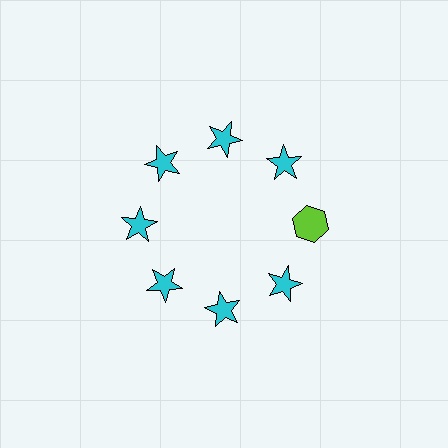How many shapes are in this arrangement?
There are 8 shapes arranged in a ring pattern.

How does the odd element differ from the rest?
It differs in both color (lime instead of cyan) and shape (hexagon instead of star).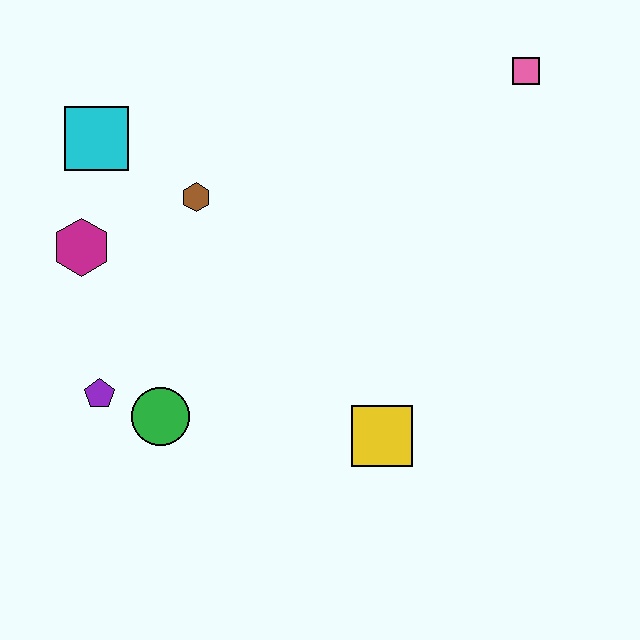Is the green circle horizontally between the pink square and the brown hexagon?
No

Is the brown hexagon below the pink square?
Yes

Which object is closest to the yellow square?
The green circle is closest to the yellow square.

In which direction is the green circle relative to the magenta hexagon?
The green circle is below the magenta hexagon.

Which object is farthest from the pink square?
The purple pentagon is farthest from the pink square.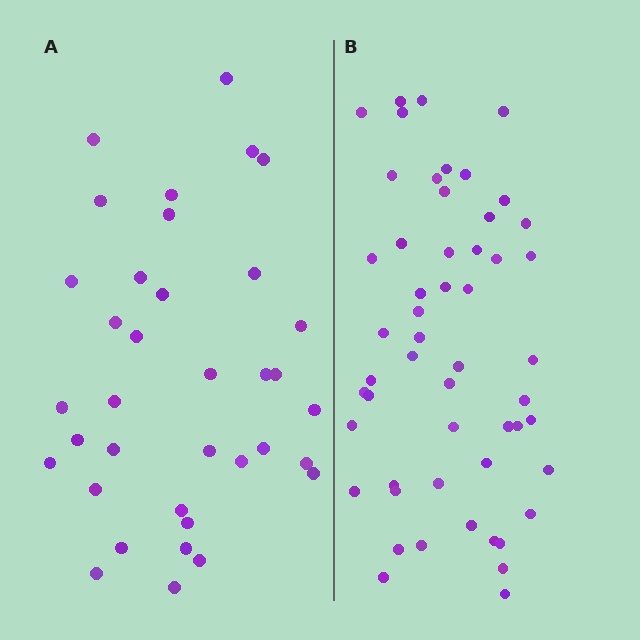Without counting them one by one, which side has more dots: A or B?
Region B (the right region) has more dots.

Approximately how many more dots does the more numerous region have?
Region B has approximately 15 more dots than region A.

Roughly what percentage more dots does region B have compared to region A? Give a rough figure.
About 45% more.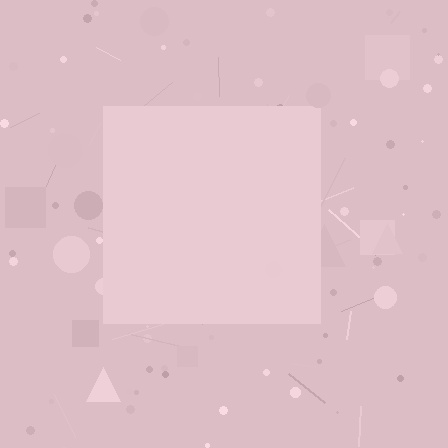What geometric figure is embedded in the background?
A square is embedded in the background.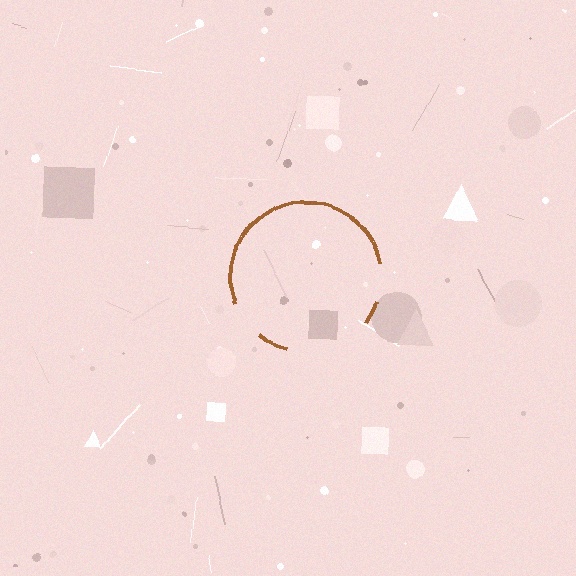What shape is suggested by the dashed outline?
The dashed outline suggests a circle.